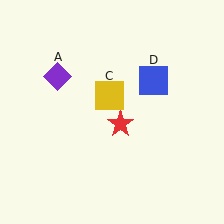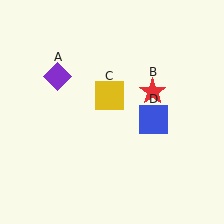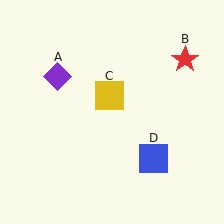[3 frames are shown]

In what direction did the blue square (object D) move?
The blue square (object D) moved down.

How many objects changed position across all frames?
2 objects changed position: red star (object B), blue square (object D).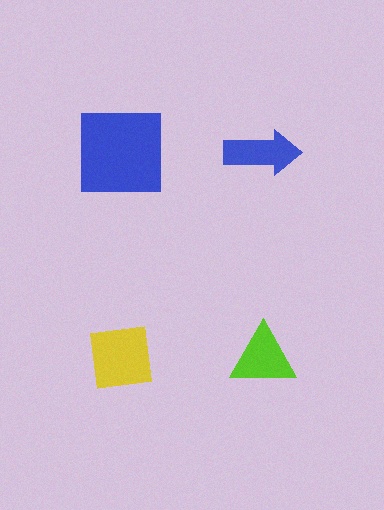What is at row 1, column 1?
A blue square.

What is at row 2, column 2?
A lime triangle.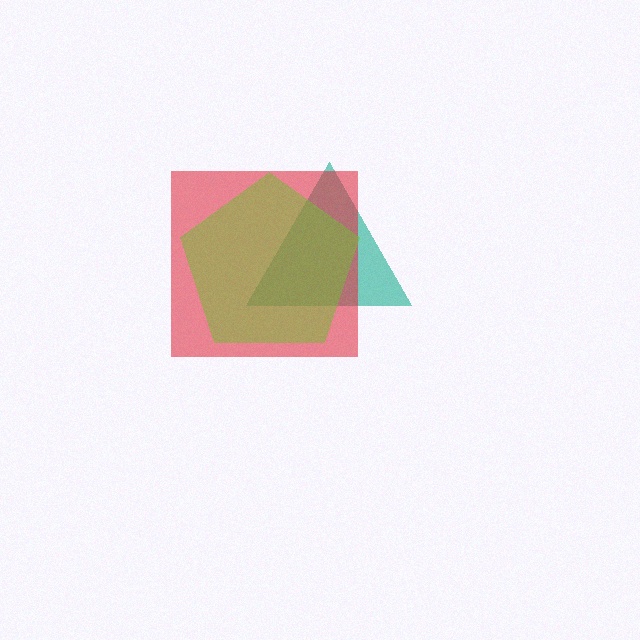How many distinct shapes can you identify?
There are 3 distinct shapes: a teal triangle, a red square, a lime pentagon.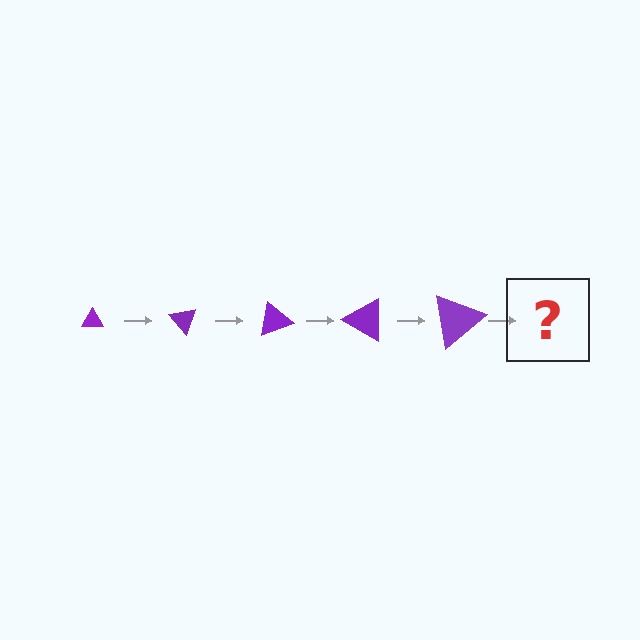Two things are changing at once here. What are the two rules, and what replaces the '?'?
The two rules are that the triangle grows larger each step and it rotates 50 degrees each step. The '?' should be a triangle, larger than the previous one and rotated 250 degrees from the start.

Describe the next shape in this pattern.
It should be a triangle, larger than the previous one and rotated 250 degrees from the start.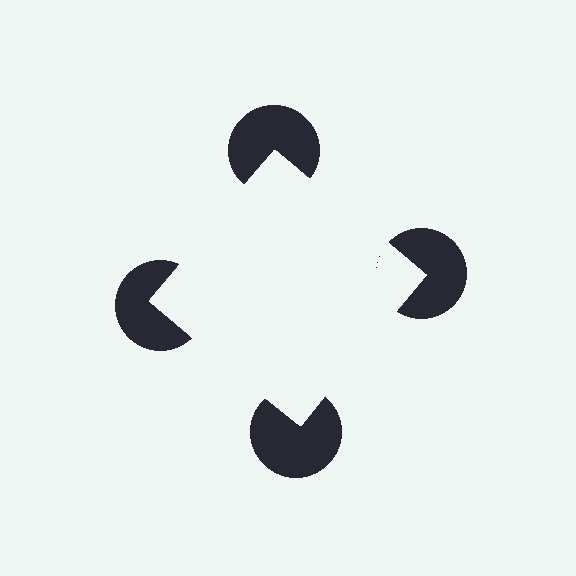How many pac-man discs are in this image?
There are 4 — one at each vertex of the illusory square.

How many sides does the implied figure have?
4 sides.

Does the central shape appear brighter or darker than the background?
It typically appears slightly brighter than the background, even though no actual brightness change is drawn.